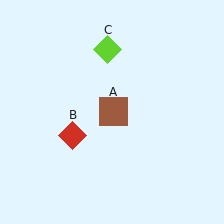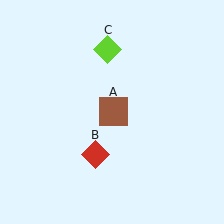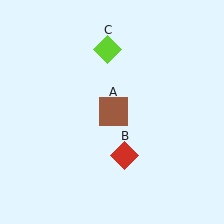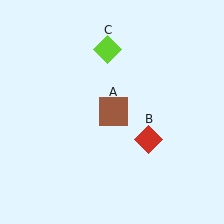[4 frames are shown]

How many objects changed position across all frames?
1 object changed position: red diamond (object B).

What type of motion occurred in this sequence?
The red diamond (object B) rotated counterclockwise around the center of the scene.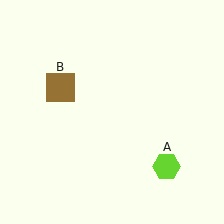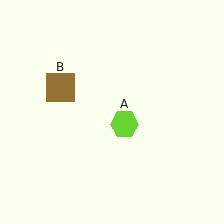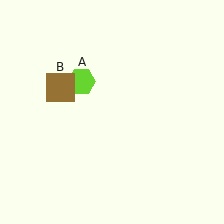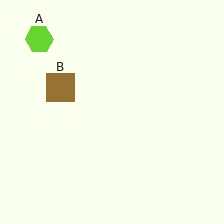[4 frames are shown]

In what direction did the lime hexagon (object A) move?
The lime hexagon (object A) moved up and to the left.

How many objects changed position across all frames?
1 object changed position: lime hexagon (object A).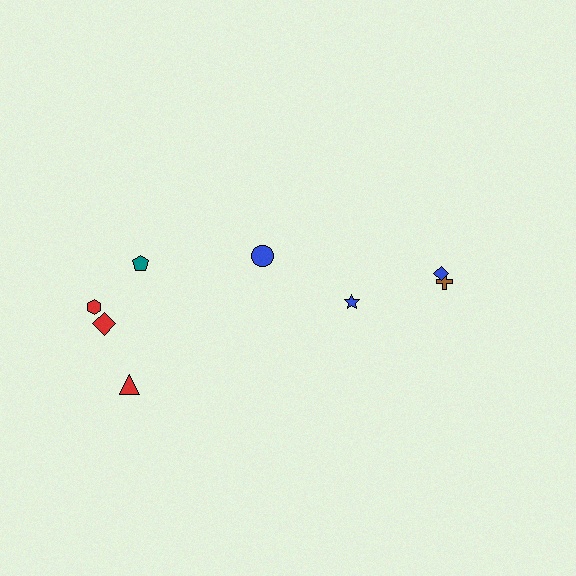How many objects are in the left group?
There are 5 objects.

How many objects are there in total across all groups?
There are 8 objects.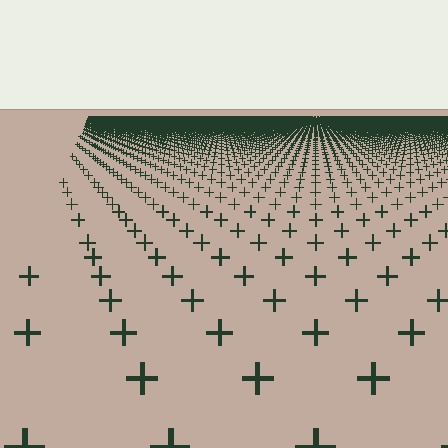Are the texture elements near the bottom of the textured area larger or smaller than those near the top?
Larger. Near the bottom, elements are closer to the viewer and appear at a bigger on-screen size.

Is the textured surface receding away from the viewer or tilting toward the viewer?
The surface is receding away from the viewer. Texture elements get smaller and denser toward the top.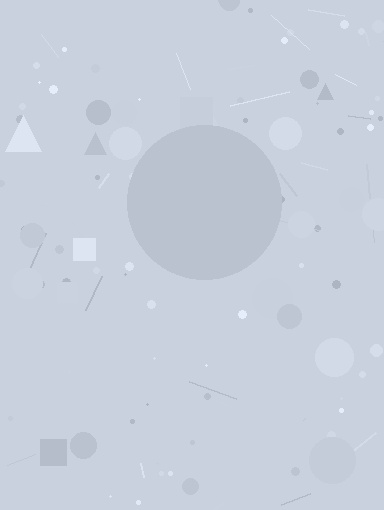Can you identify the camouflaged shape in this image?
The camouflaged shape is a circle.